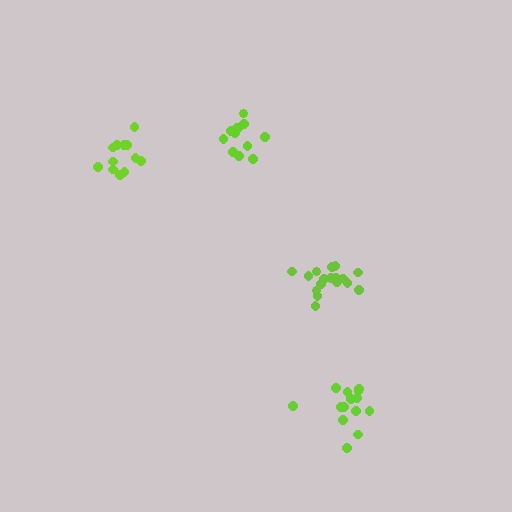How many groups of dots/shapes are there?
There are 4 groups.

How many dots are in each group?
Group 1: 17 dots, Group 2: 12 dots, Group 3: 12 dots, Group 4: 14 dots (55 total).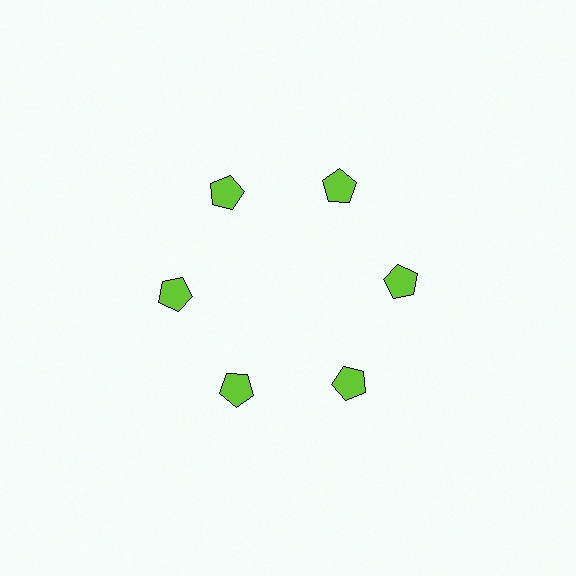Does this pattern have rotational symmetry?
Yes, this pattern has 6-fold rotational symmetry. It looks the same after rotating 60 degrees around the center.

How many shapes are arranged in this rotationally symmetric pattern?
There are 6 shapes, arranged in 6 groups of 1.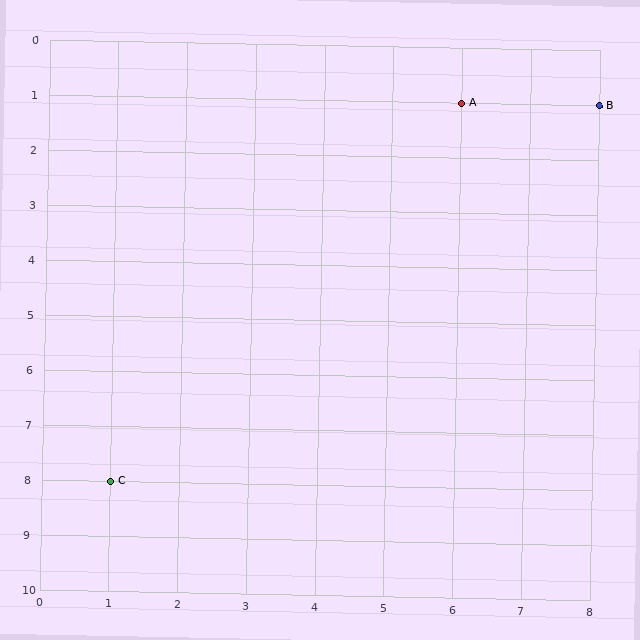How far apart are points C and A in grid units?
Points C and A are 5 columns and 7 rows apart (about 8.6 grid units diagonally).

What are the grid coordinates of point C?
Point C is at grid coordinates (1, 8).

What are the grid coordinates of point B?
Point B is at grid coordinates (8, 1).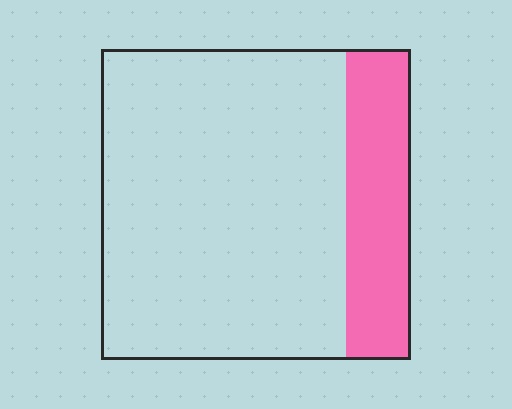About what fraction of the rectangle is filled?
About one fifth (1/5).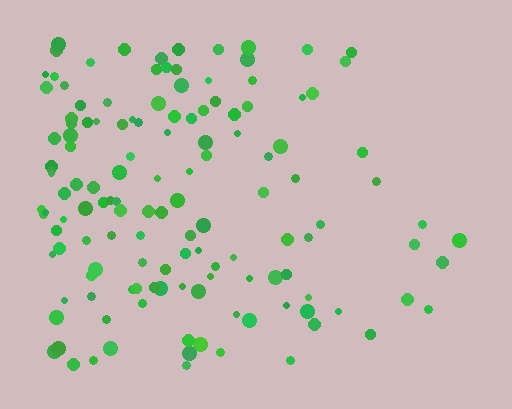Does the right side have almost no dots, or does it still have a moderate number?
Still a moderate number, just noticeably fewer than the left.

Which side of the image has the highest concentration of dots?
The left.